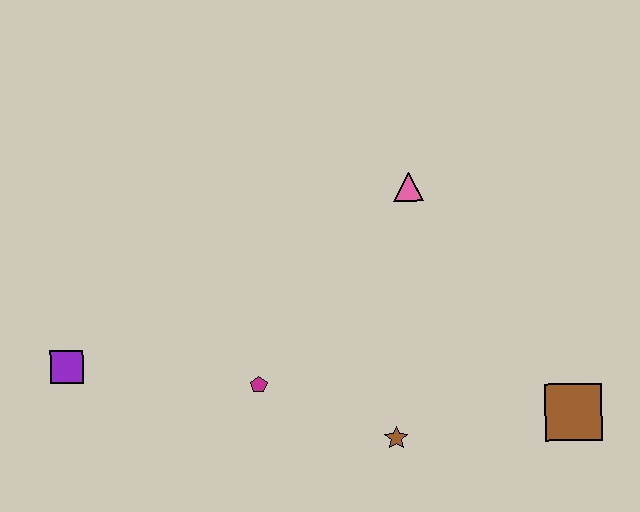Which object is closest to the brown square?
The brown star is closest to the brown square.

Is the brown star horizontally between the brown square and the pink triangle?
No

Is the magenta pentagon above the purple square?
No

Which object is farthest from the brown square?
The purple square is farthest from the brown square.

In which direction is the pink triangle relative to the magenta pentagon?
The pink triangle is above the magenta pentagon.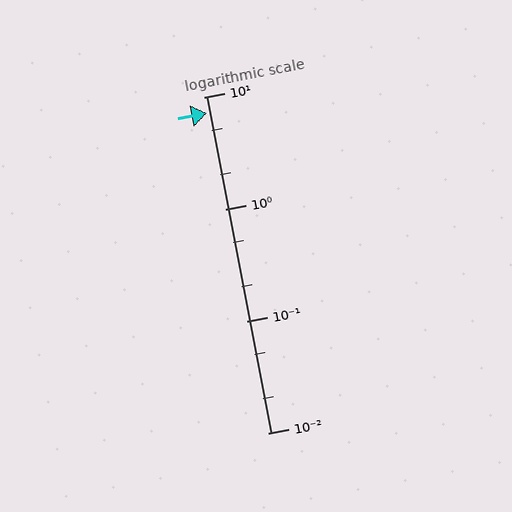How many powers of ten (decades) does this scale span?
The scale spans 3 decades, from 0.01 to 10.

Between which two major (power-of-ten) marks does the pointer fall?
The pointer is between 1 and 10.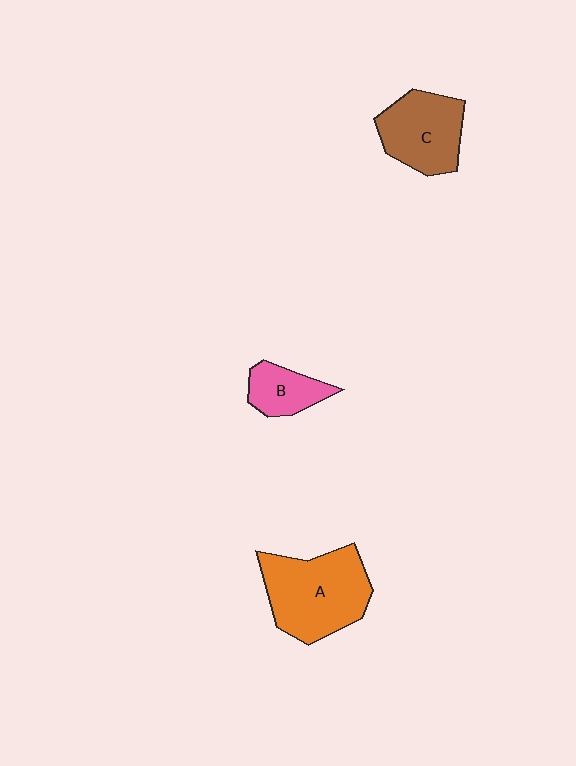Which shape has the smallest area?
Shape B (pink).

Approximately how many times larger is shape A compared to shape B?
Approximately 2.4 times.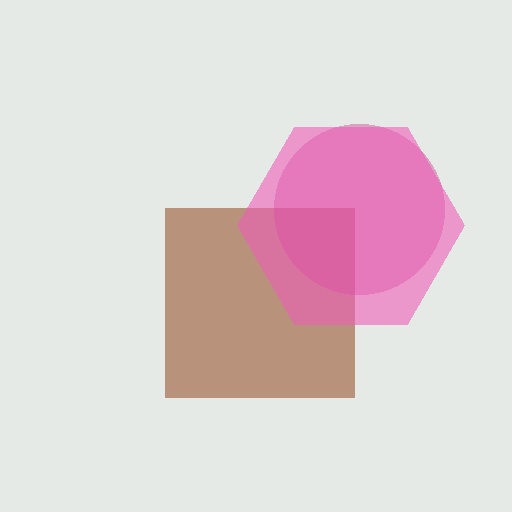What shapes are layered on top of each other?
The layered shapes are: a brown square, a magenta circle, a pink hexagon.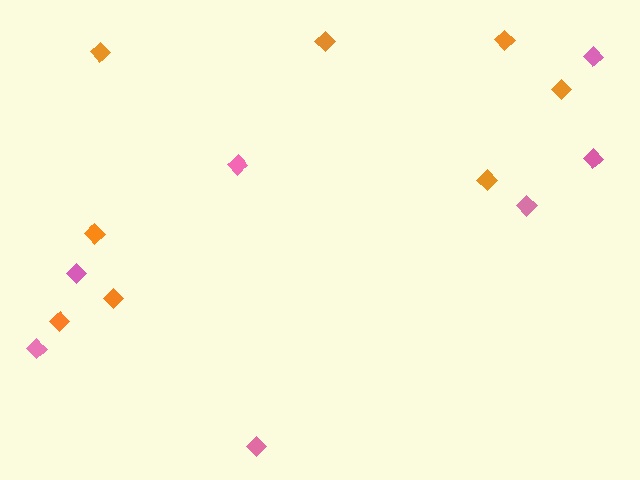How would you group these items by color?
There are 2 groups: one group of pink diamonds (7) and one group of orange diamonds (8).